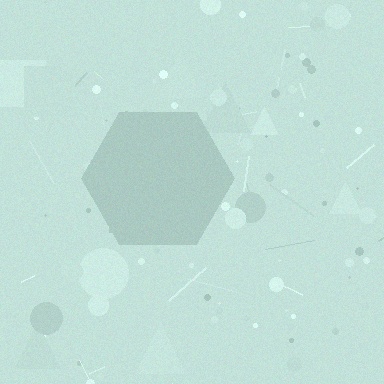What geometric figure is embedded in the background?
A hexagon is embedded in the background.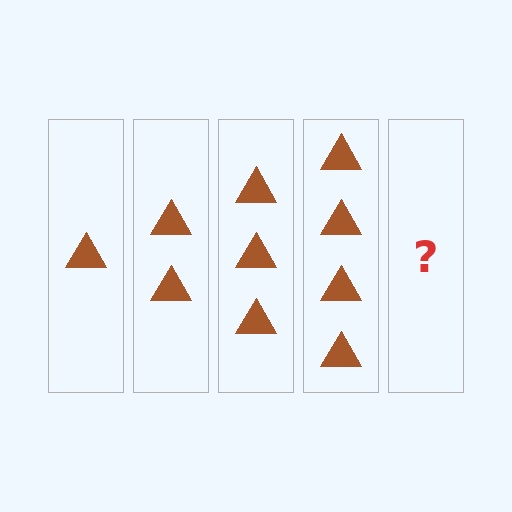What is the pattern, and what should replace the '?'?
The pattern is that each step adds one more triangle. The '?' should be 5 triangles.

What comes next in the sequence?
The next element should be 5 triangles.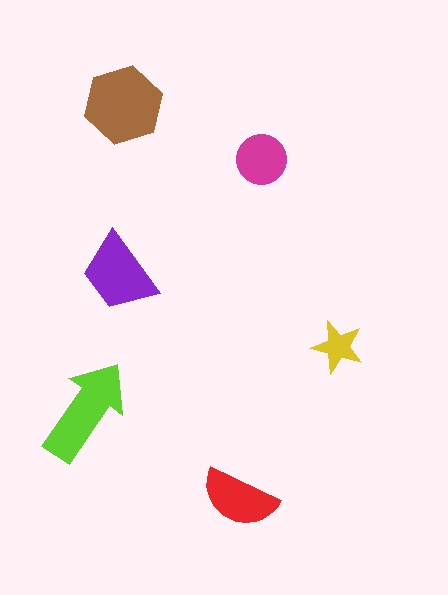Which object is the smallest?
The yellow star.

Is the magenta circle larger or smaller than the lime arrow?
Smaller.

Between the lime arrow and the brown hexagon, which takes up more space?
The brown hexagon.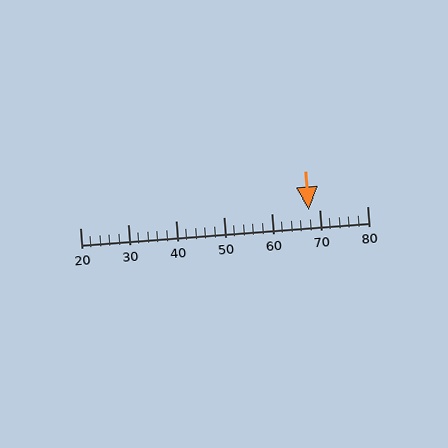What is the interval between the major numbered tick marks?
The major tick marks are spaced 10 units apart.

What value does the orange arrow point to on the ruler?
The orange arrow points to approximately 68.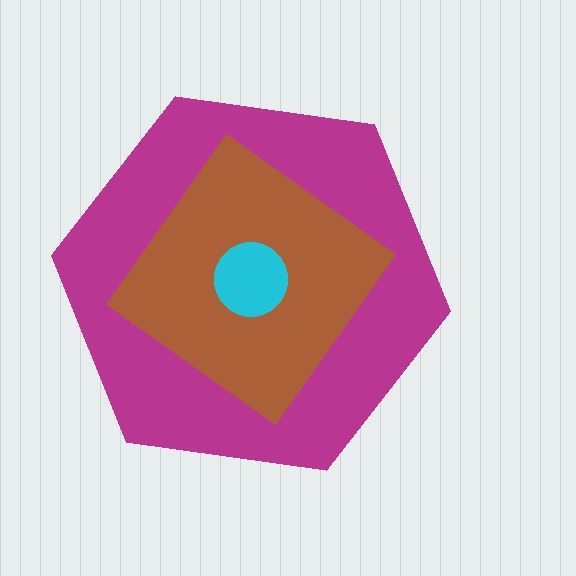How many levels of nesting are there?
3.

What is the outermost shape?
The magenta hexagon.